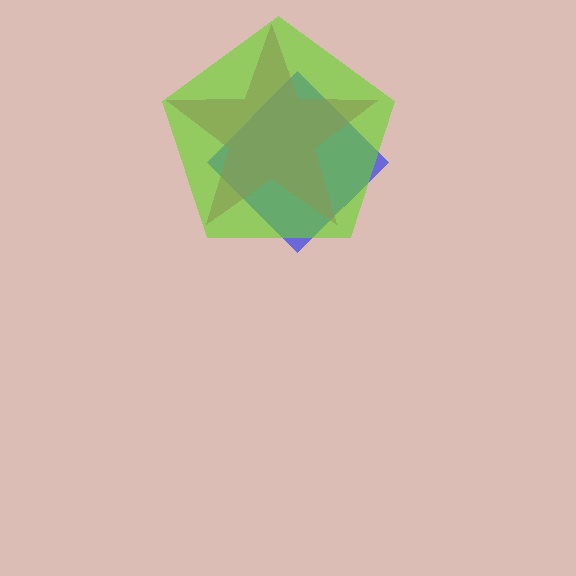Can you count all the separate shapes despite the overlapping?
Yes, there are 3 separate shapes.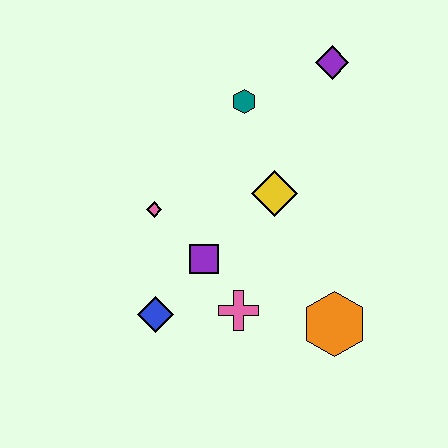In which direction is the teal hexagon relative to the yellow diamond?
The teal hexagon is above the yellow diamond.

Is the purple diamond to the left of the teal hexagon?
No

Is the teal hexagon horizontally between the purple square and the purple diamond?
Yes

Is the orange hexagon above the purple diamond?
No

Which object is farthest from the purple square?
The purple diamond is farthest from the purple square.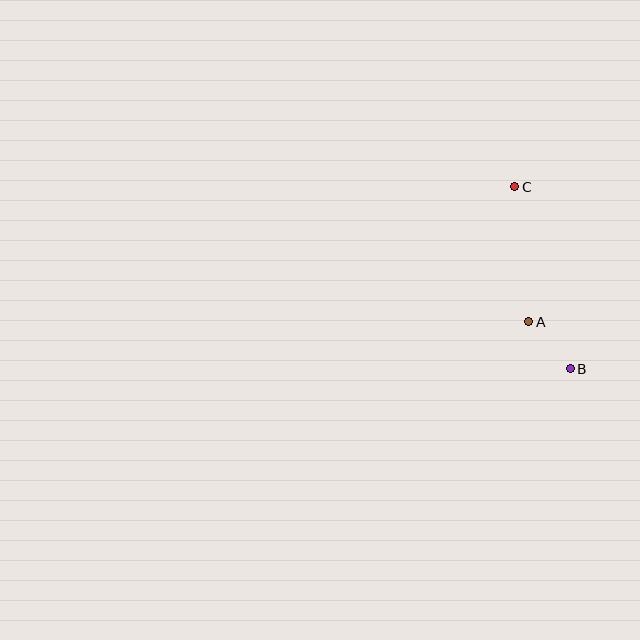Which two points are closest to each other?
Points A and B are closest to each other.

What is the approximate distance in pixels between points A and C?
The distance between A and C is approximately 136 pixels.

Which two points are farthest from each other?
Points B and C are farthest from each other.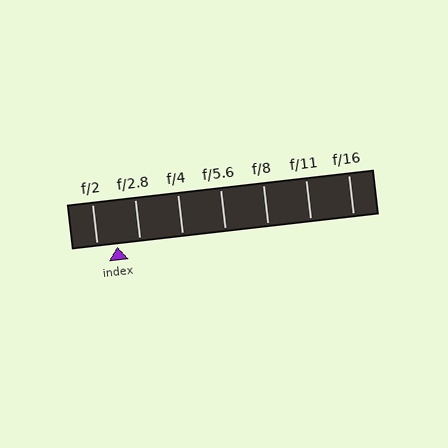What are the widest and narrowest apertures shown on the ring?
The widest aperture shown is f/2 and the narrowest is f/16.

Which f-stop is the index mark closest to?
The index mark is closest to f/2.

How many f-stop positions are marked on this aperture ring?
There are 7 f-stop positions marked.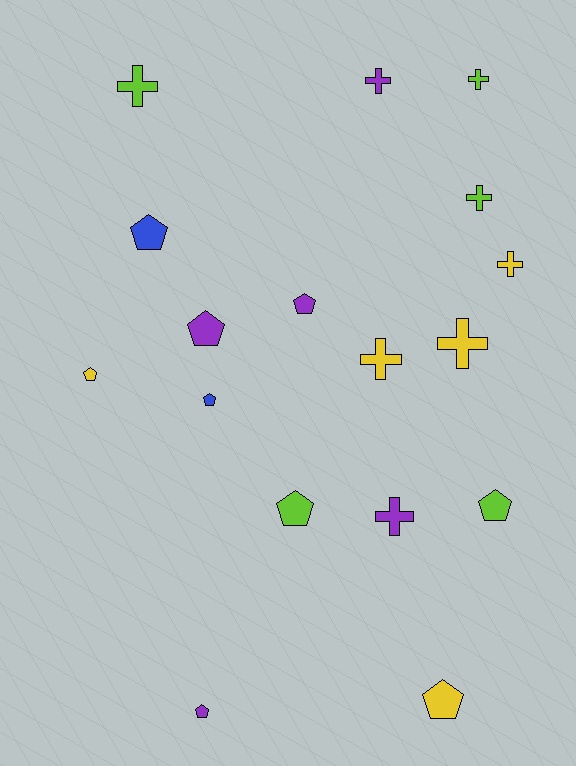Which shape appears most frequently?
Pentagon, with 9 objects.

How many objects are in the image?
There are 17 objects.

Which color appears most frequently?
Lime, with 5 objects.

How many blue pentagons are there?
There are 2 blue pentagons.